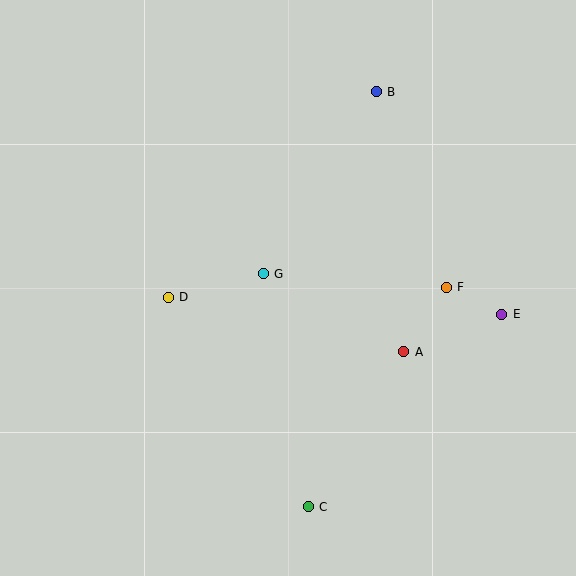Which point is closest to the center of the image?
Point G at (263, 274) is closest to the center.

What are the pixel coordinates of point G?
Point G is at (263, 274).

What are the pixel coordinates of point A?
Point A is at (404, 352).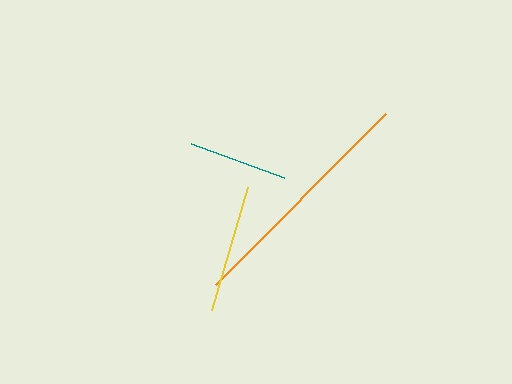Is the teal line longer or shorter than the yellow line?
The yellow line is longer than the teal line.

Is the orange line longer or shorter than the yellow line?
The orange line is longer than the yellow line.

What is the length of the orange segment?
The orange segment is approximately 241 pixels long.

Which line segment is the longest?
The orange line is the longest at approximately 241 pixels.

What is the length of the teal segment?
The teal segment is approximately 99 pixels long.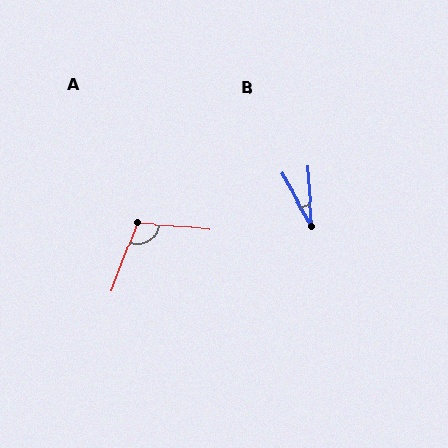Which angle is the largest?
A, at approximately 108 degrees.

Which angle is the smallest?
B, at approximately 26 degrees.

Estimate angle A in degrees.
Approximately 108 degrees.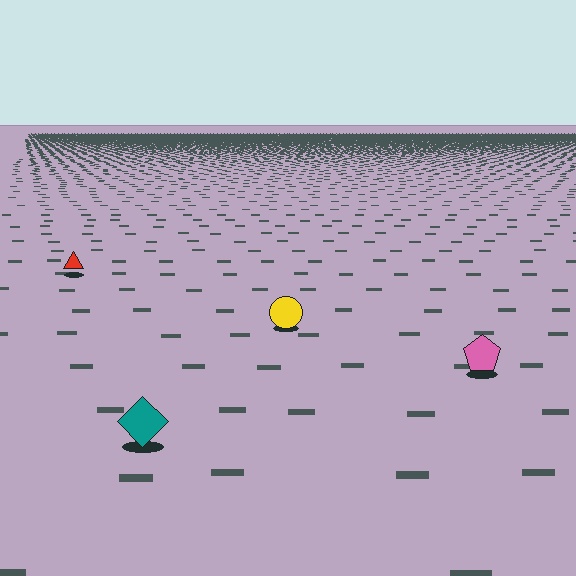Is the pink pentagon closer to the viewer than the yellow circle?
Yes. The pink pentagon is closer — you can tell from the texture gradient: the ground texture is coarser near it.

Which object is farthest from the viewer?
The red triangle is farthest from the viewer. It appears smaller and the ground texture around it is denser.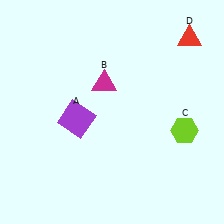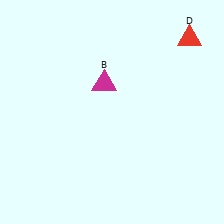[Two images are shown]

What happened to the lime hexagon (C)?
The lime hexagon (C) was removed in Image 2. It was in the bottom-right area of Image 1.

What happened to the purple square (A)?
The purple square (A) was removed in Image 2. It was in the bottom-left area of Image 1.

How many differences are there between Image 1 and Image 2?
There are 2 differences between the two images.